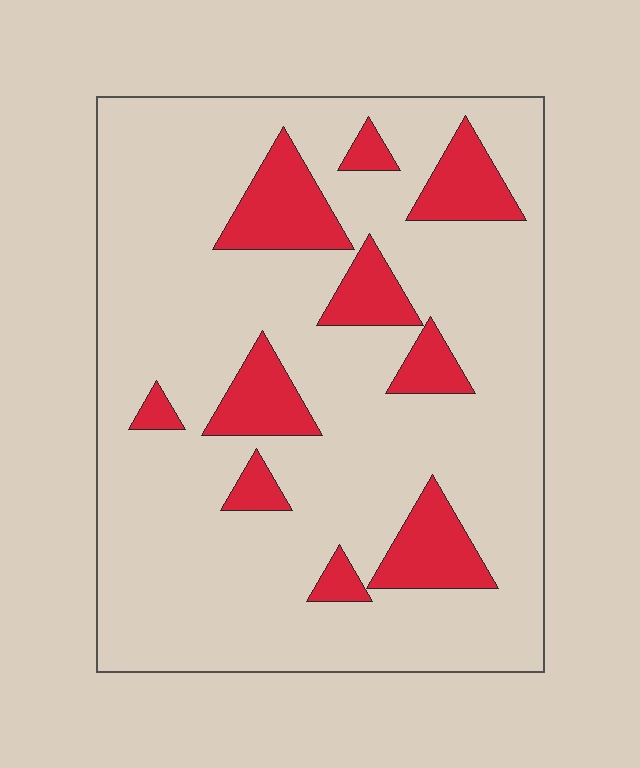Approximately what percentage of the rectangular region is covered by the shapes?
Approximately 20%.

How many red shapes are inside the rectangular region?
10.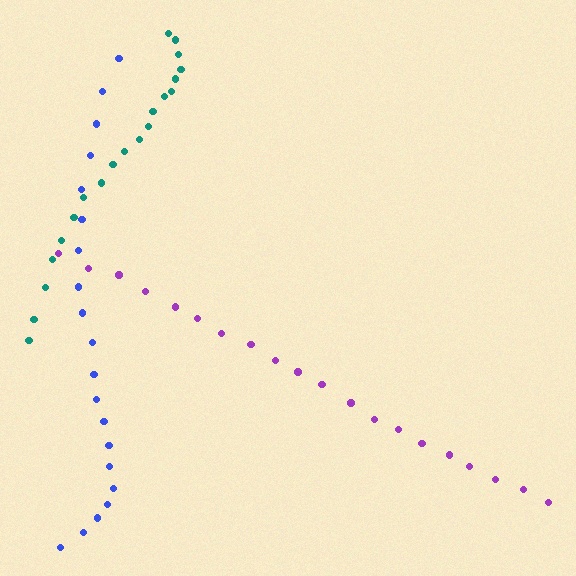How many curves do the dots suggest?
There are 3 distinct paths.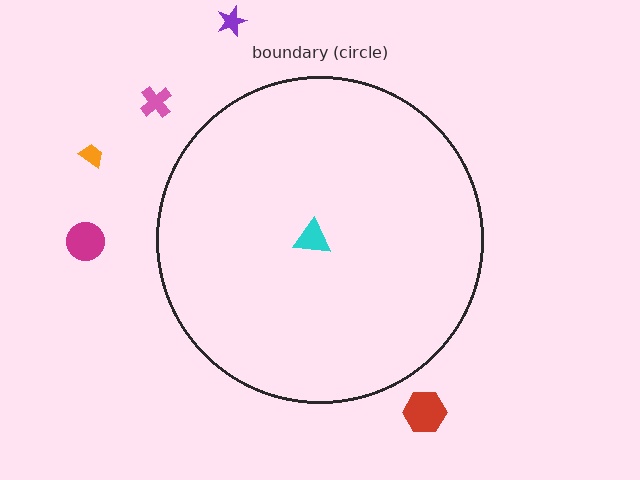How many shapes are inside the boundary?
1 inside, 5 outside.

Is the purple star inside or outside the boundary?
Outside.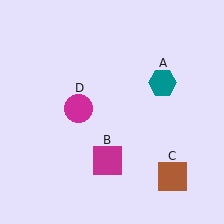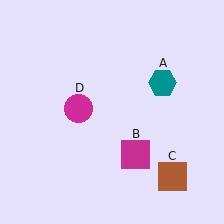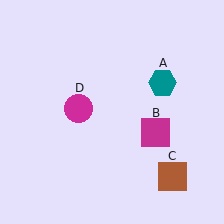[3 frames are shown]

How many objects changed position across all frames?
1 object changed position: magenta square (object B).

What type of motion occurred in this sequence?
The magenta square (object B) rotated counterclockwise around the center of the scene.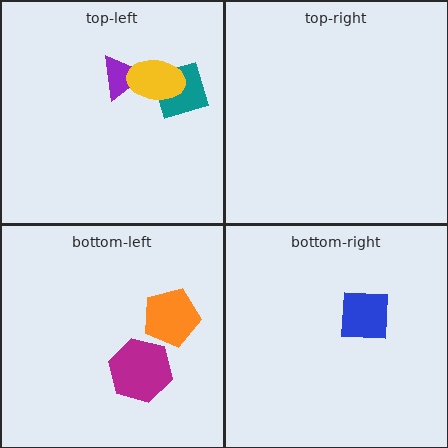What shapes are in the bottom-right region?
The blue square.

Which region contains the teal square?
The top-left region.